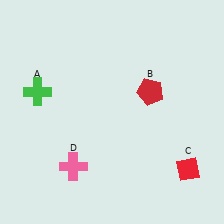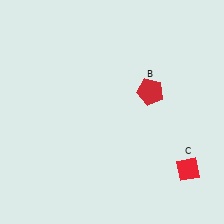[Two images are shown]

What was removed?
The pink cross (D), the green cross (A) were removed in Image 2.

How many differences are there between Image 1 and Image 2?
There are 2 differences between the two images.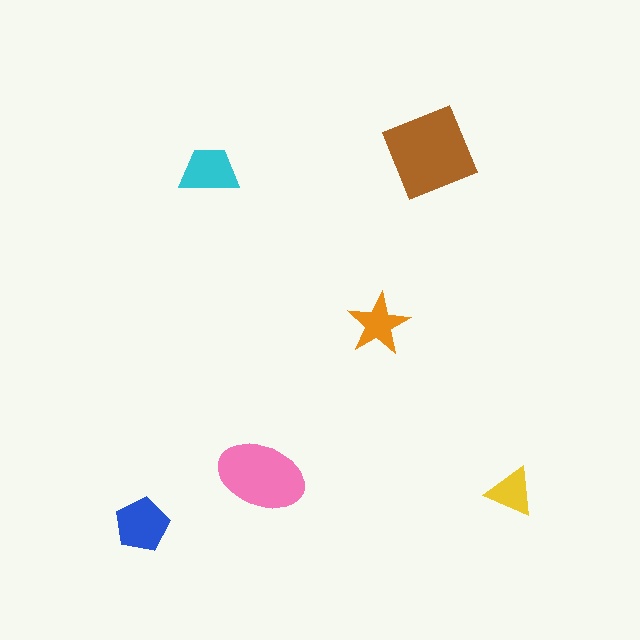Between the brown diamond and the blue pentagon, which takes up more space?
The brown diamond.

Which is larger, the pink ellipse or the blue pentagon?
The pink ellipse.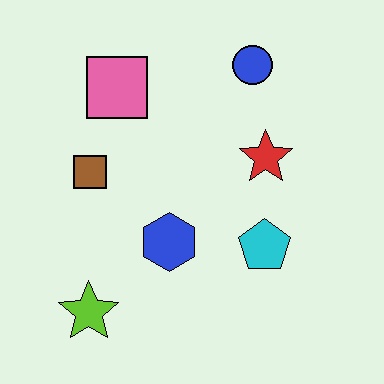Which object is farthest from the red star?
The lime star is farthest from the red star.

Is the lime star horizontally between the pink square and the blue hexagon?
No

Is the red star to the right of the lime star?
Yes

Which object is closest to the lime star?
The blue hexagon is closest to the lime star.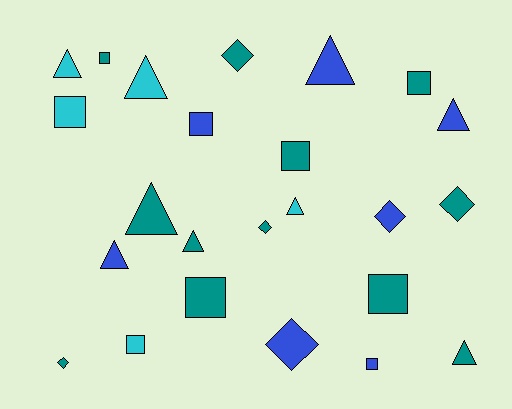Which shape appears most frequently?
Triangle, with 9 objects.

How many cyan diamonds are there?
There are no cyan diamonds.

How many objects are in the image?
There are 24 objects.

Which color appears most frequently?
Teal, with 12 objects.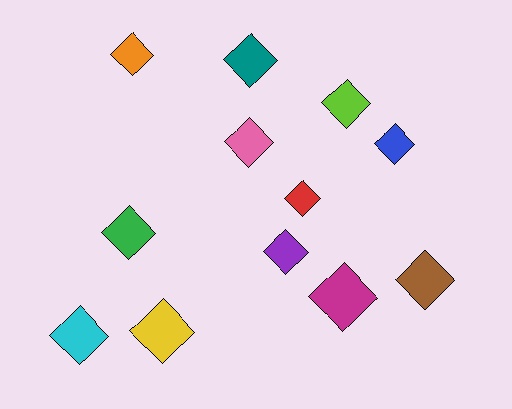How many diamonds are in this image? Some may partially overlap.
There are 12 diamonds.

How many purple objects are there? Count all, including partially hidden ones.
There is 1 purple object.